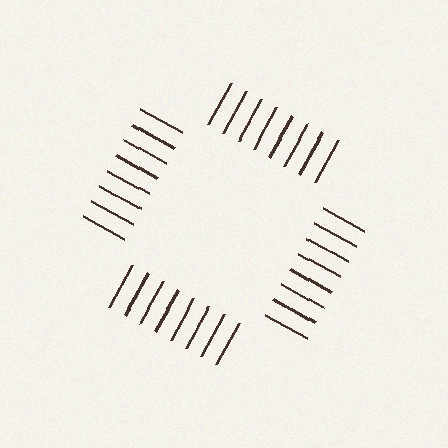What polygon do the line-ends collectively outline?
An illusory square — the line segments terminate on its edges but no continuous stroke is drawn.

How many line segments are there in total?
32 — 8 along each of the 4 edges.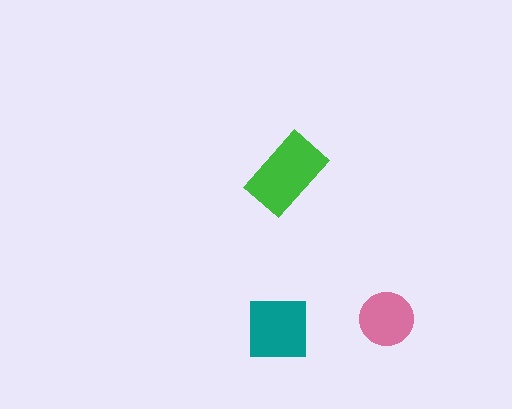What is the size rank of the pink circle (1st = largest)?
3rd.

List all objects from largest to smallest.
The green rectangle, the teal square, the pink circle.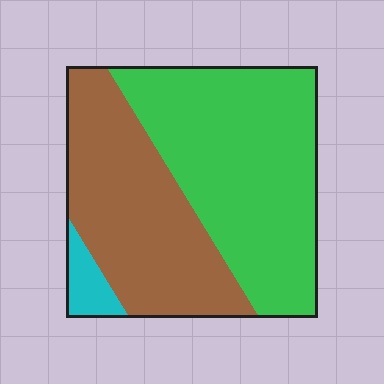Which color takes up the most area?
Green, at roughly 55%.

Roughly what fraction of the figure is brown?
Brown takes up about two fifths (2/5) of the figure.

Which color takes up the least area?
Cyan, at roughly 5%.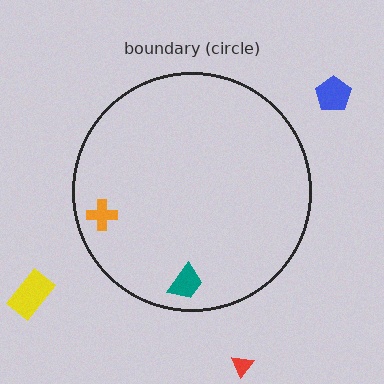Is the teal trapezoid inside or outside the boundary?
Inside.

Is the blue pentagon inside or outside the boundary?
Outside.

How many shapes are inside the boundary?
2 inside, 3 outside.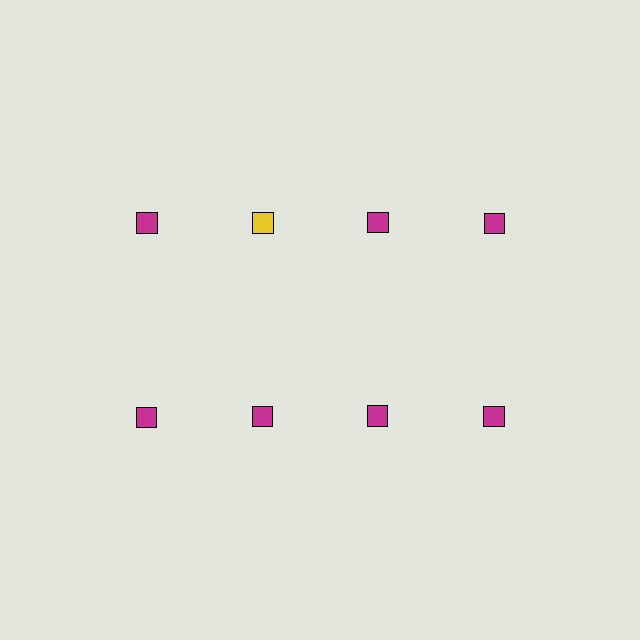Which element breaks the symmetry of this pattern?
The yellow square in the top row, second from left column breaks the symmetry. All other shapes are magenta squares.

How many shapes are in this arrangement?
There are 8 shapes arranged in a grid pattern.